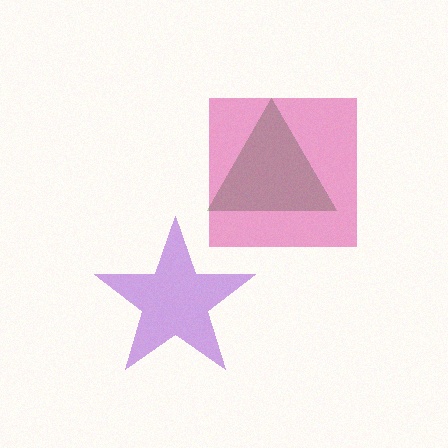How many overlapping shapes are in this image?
There are 3 overlapping shapes in the image.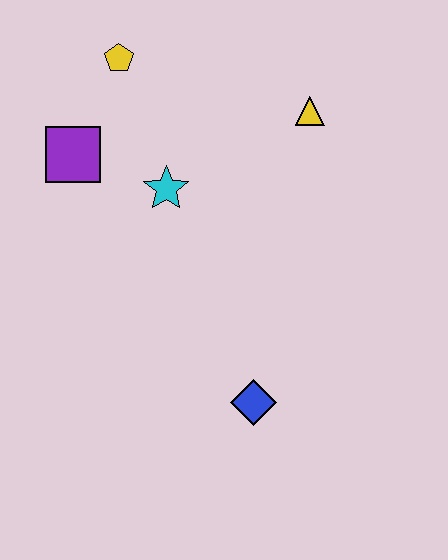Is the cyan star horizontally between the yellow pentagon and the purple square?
No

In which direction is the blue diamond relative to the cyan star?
The blue diamond is below the cyan star.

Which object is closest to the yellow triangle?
The cyan star is closest to the yellow triangle.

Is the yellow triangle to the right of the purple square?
Yes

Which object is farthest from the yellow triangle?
The blue diamond is farthest from the yellow triangle.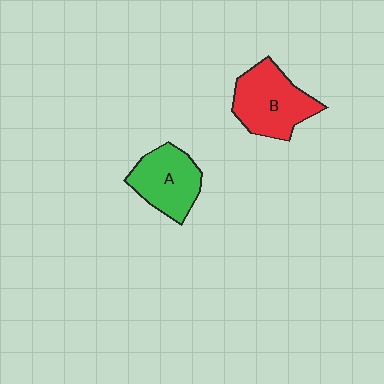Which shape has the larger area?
Shape B (red).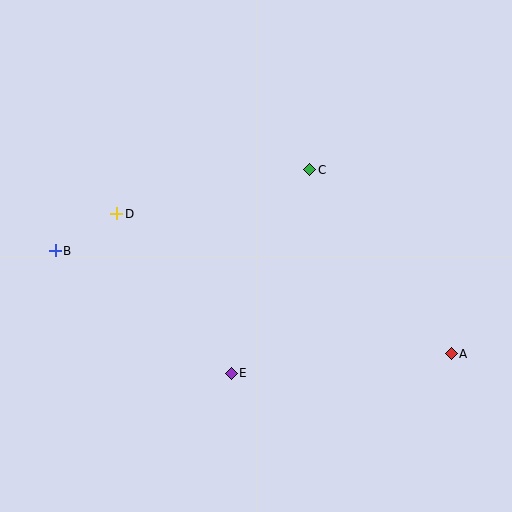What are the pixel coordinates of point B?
Point B is at (55, 251).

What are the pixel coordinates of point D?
Point D is at (117, 214).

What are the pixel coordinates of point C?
Point C is at (310, 170).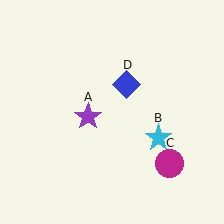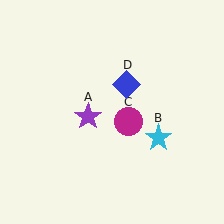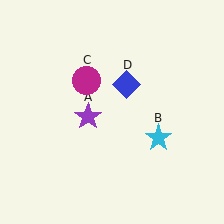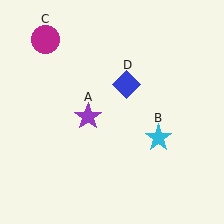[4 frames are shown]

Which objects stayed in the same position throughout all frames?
Purple star (object A) and cyan star (object B) and blue diamond (object D) remained stationary.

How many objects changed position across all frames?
1 object changed position: magenta circle (object C).